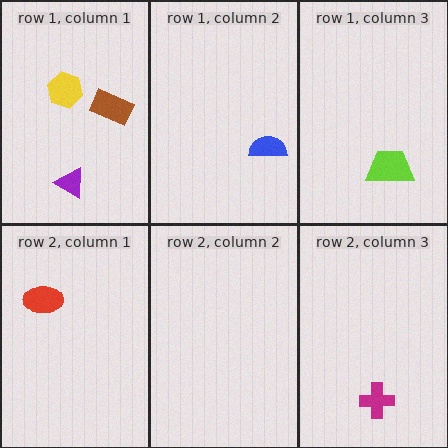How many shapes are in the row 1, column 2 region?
1.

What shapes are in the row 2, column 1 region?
The red ellipse.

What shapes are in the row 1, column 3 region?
The lime trapezoid.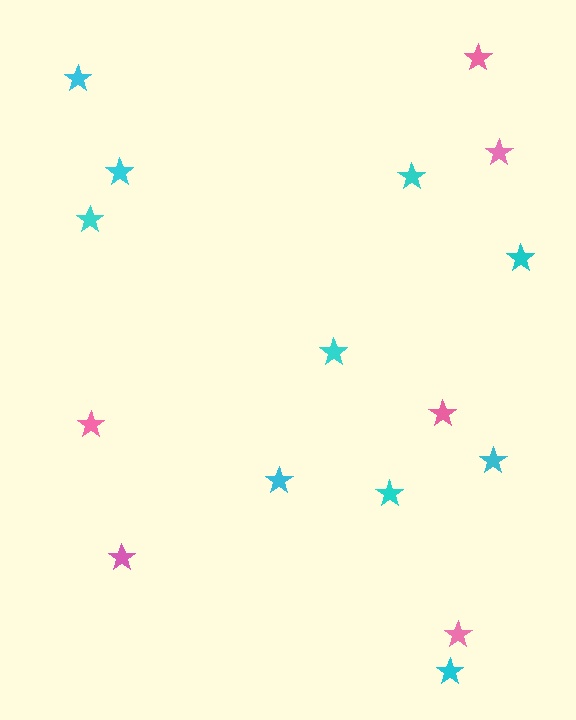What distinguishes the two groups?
There are 2 groups: one group of pink stars (6) and one group of cyan stars (10).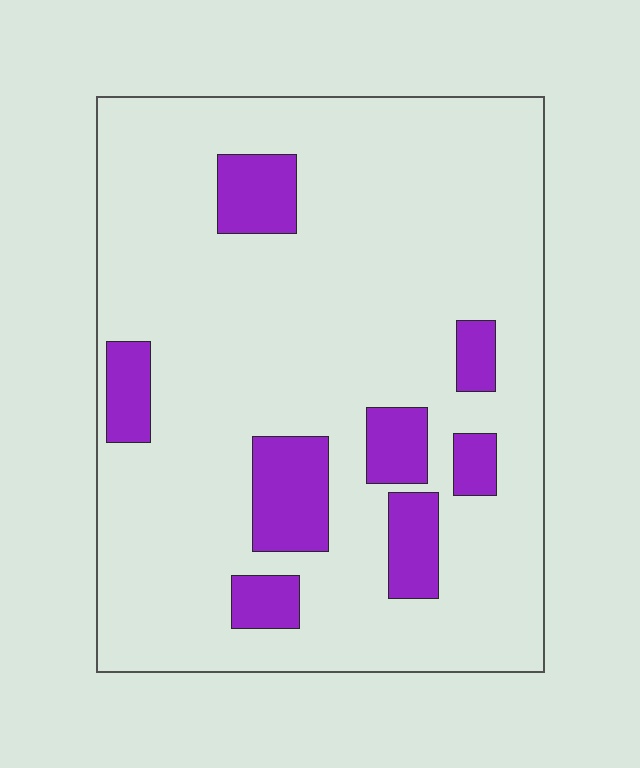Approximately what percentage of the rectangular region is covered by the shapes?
Approximately 15%.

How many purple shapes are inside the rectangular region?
8.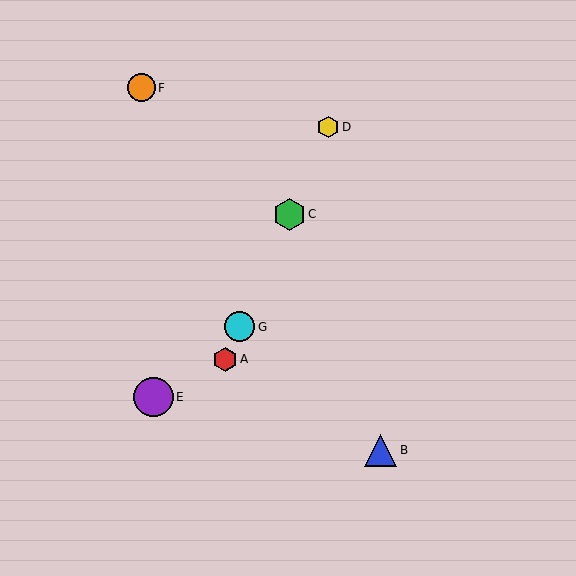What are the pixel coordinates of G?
Object G is at (240, 327).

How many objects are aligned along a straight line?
4 objects (A, C, D, G) are aligned along a straight line.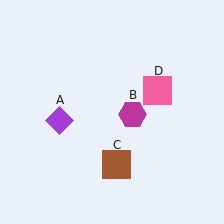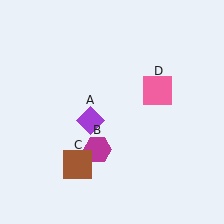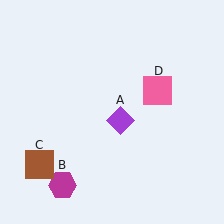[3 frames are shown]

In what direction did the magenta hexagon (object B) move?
The magenta hexagon (object B) moved down and to the left.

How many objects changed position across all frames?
3 objects changed position: purple diamond (object A), magenta hexagon (object B), brown square (object C).